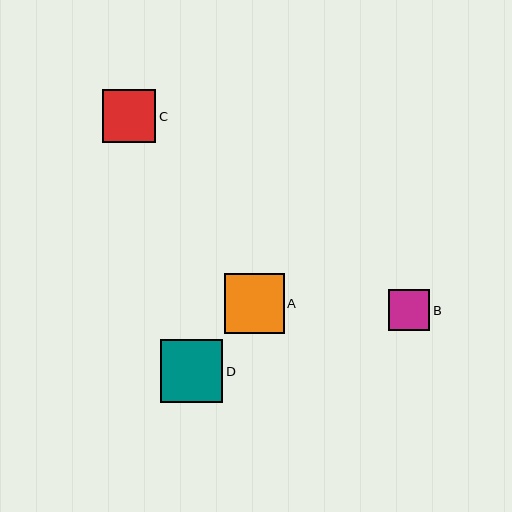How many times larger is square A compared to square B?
Square A is approximately 1.4 times the size of square B.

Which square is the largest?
Square D is the largest with a size of approximately 63 pixels.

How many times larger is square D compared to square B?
Square D is approximately 1.5 times the size of square B.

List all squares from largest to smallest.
From largest to smallest: D, A, C, B.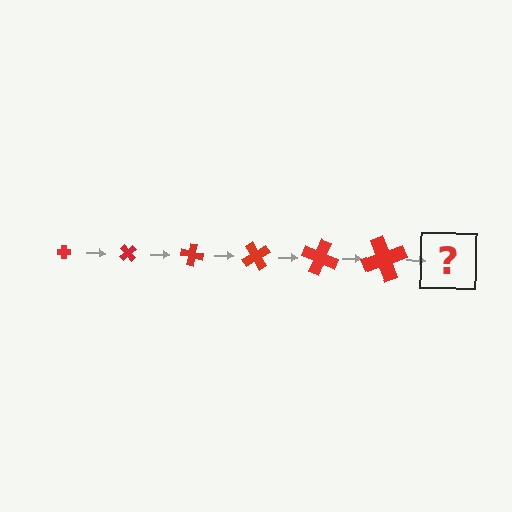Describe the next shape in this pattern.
It should be a cross, larger than the previous one and rotated 300 degrees from the start.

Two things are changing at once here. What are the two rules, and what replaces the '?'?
The two rules are that the cross grows larger each step and it rotates 50 degrees each step. The '?' should be a cross, larger than the previous one and rotated 300 degrees from the start.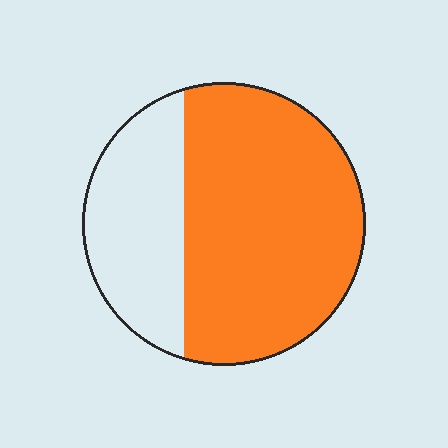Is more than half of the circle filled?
Yes.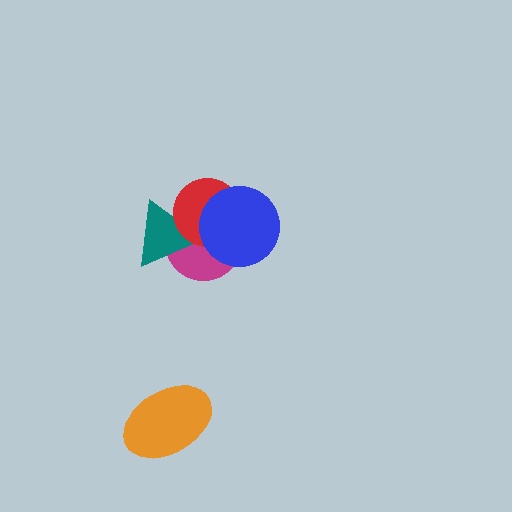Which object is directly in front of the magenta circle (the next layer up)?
The teal triangle is directly in front of the magenta circle.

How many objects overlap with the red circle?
3 objects overlap with the red circle.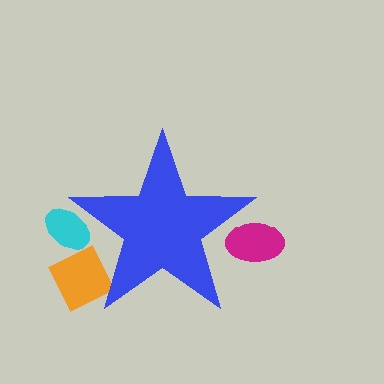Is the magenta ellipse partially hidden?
Yes, the magenta ellipse is partially hidden behind the blue star.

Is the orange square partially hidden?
Yes, the orange square is partially hidden behind the blue star.